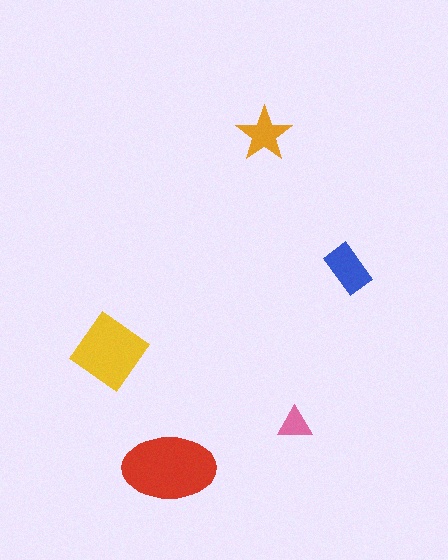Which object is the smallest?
The pink triangle.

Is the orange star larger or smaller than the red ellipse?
Smaller.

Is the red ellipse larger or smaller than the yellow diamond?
Larger.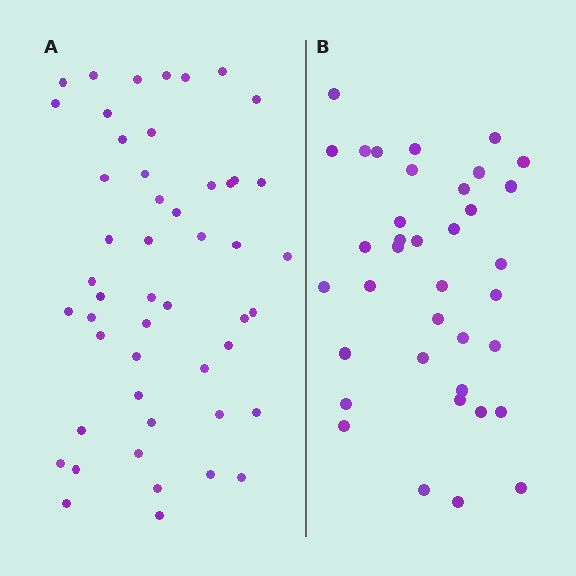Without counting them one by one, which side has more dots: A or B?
Region A (the left region) has more dots.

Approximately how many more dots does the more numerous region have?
Region A has approximately 15 more dots than region B.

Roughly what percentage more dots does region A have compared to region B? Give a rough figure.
About 35% more.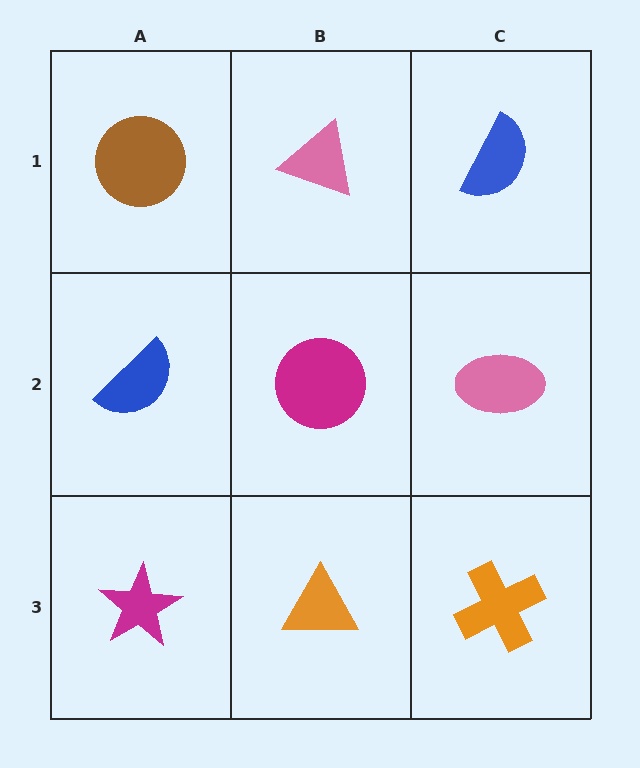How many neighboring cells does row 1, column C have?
2.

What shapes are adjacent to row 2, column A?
A brown circle (row 1, column A), a magenta star (row 3, column A), a magenta circle (row 2, column B).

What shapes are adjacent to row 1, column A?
A blue semicircle (row 2, column A), a pink triangle (row 1, column B).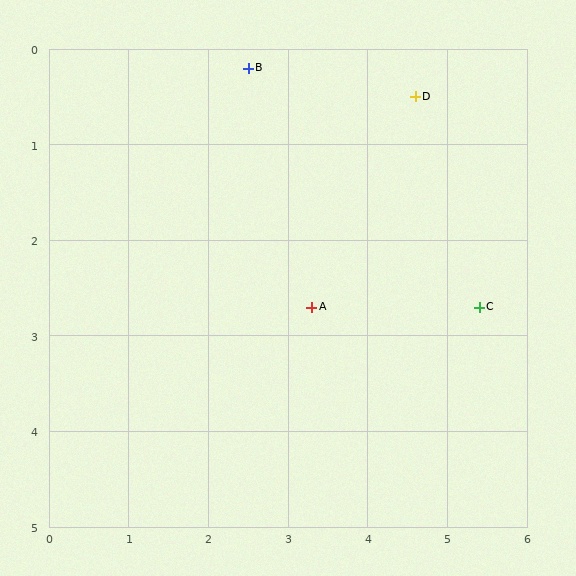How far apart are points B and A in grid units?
Points B and A are about 2.6 grid units apart.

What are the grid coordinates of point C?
Point C is at approximately (5.4, 2.7).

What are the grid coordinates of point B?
Point B is at approximately (2.5, 0.2).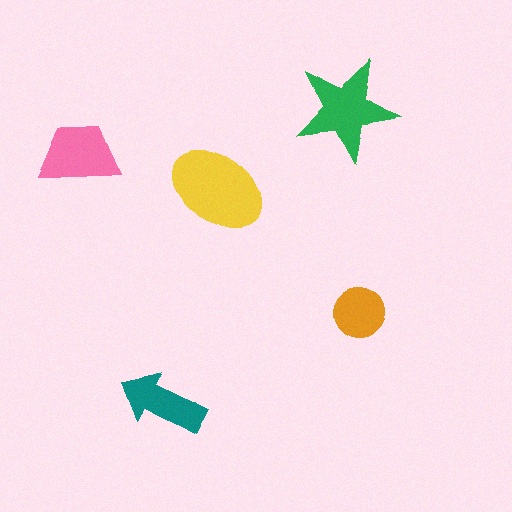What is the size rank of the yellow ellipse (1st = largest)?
1st.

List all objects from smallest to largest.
The orange circle, the teal arrow, the pink trapezoid, the green star, the yellow ellipse.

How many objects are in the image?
There are 5 objects in the image.